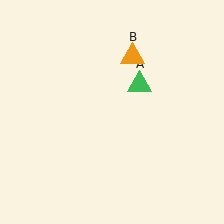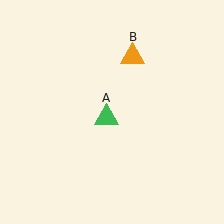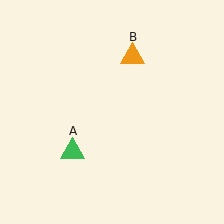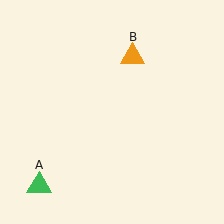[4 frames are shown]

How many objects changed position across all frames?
1 object changed position: green triangle (object A).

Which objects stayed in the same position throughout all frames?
Orange triangle (object B) remained stationary.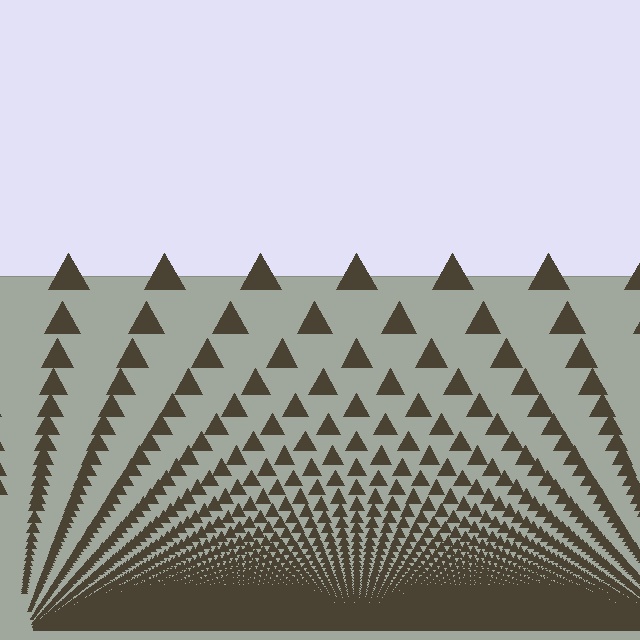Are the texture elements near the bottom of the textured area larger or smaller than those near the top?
Smaller. The gradient is inverted — elements near the bottom are smaller and denser.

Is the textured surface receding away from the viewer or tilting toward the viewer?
The surface appears to tilt toward the viewer. Texture elements get larger and sparser toward the top.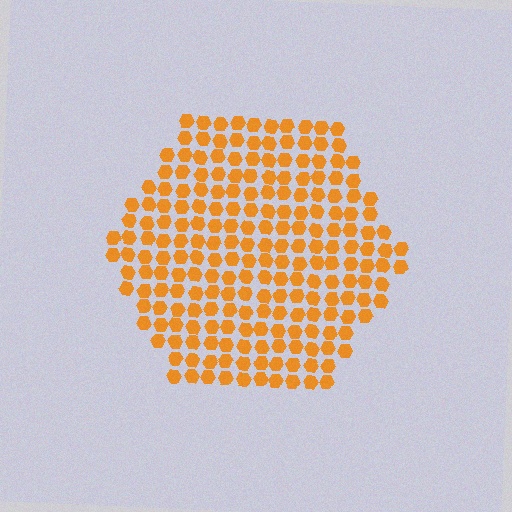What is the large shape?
The large shape is a hexagon.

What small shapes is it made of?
It is made of small hexagons.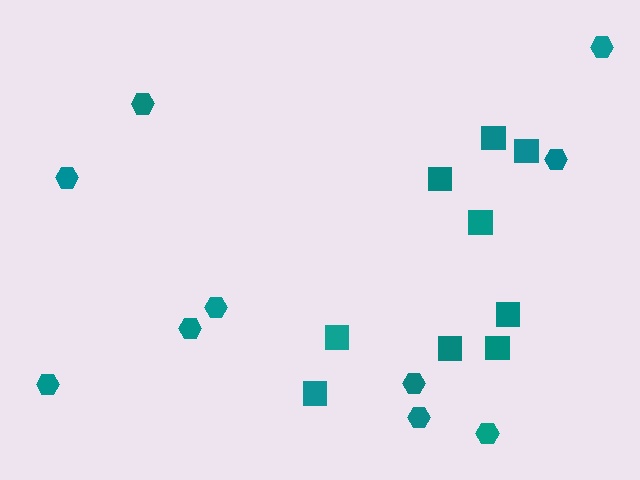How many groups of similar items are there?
There are 2 groups: one group of squares (9) and one group of hexagons (10).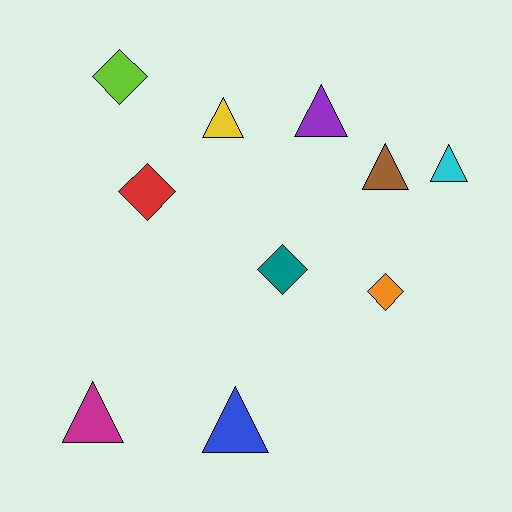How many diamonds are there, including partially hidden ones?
There are 4 diamonds.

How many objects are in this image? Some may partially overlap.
There are 10 objects.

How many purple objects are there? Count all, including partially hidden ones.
There is 1 purple object.